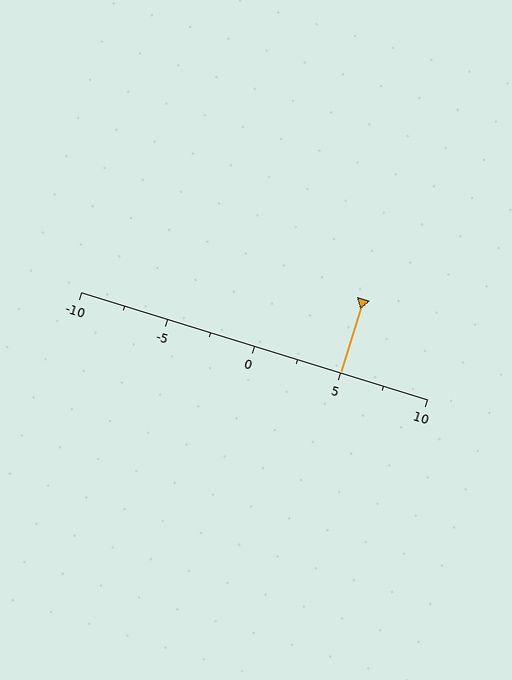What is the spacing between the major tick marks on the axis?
The major ticks are spaced 5 apart.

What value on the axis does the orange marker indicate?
The marker indicates approximately 5.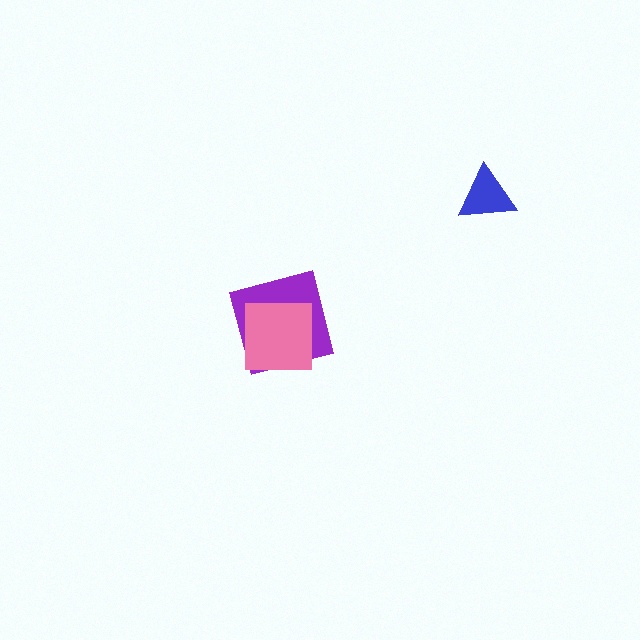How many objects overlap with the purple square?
1 object overlaps with the purple square.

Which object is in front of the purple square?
The pink square is in front of the purple square.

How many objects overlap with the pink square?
1 object overlaps with the pink square.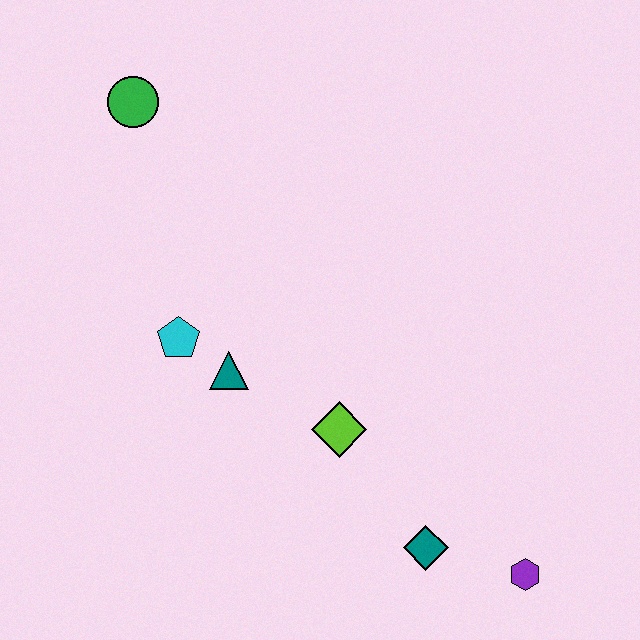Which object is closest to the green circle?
The cyan pentagon is closest to the green circle.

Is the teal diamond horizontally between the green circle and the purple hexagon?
Yes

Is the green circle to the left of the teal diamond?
Yes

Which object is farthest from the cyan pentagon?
The purple hexagon is farthest from the cyan pentagon.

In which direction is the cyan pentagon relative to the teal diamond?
The cyan pentagon is to the left of the teal diamond.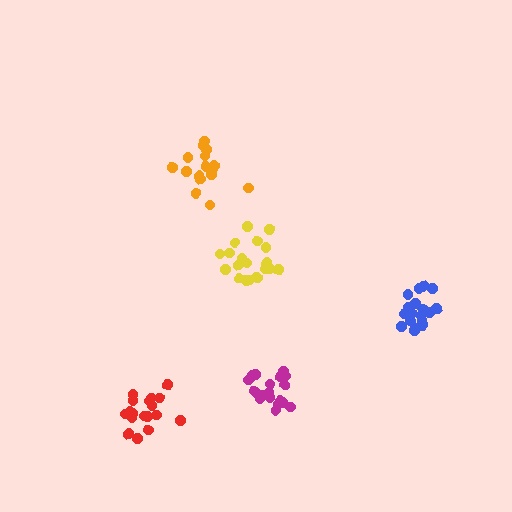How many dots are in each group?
Group 1: 19 dots, Group 2: 19 dots, Group 3: 17 dots, Group 4: 21 dots, Group 5: 20 dots (96 total).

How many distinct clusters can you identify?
There are 5 distinct clusters.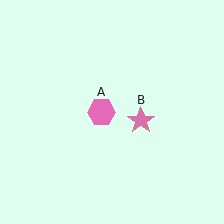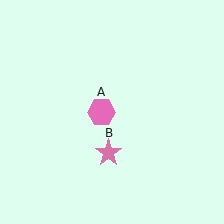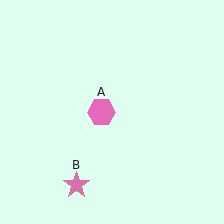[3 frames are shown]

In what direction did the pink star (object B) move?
The pink star (object B) moved down and to the left.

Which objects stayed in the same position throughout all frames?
Pink hexagon (object A) remained stationary.